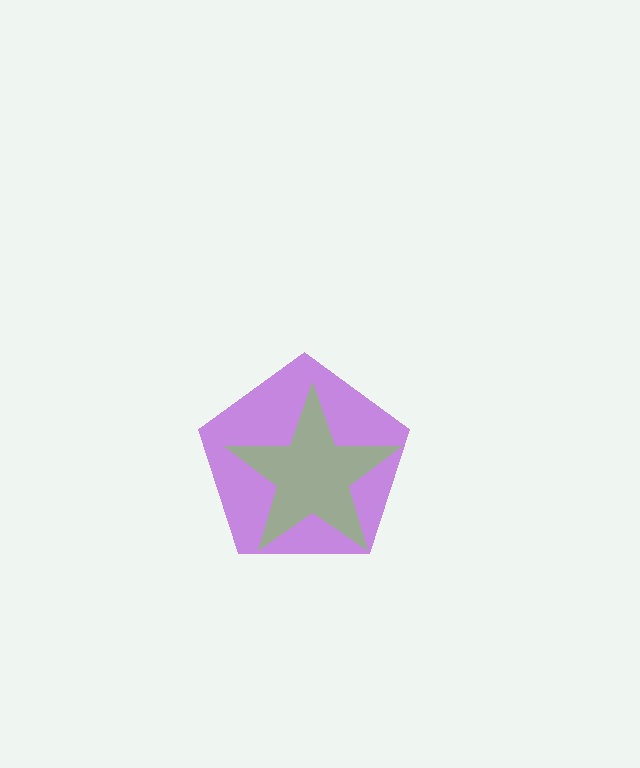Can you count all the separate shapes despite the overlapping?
Yes, there are 2 separate shapes.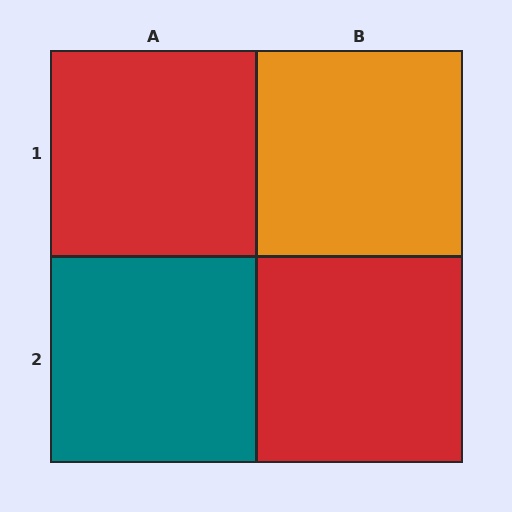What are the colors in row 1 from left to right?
Red, orange.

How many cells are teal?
1 cell is teal.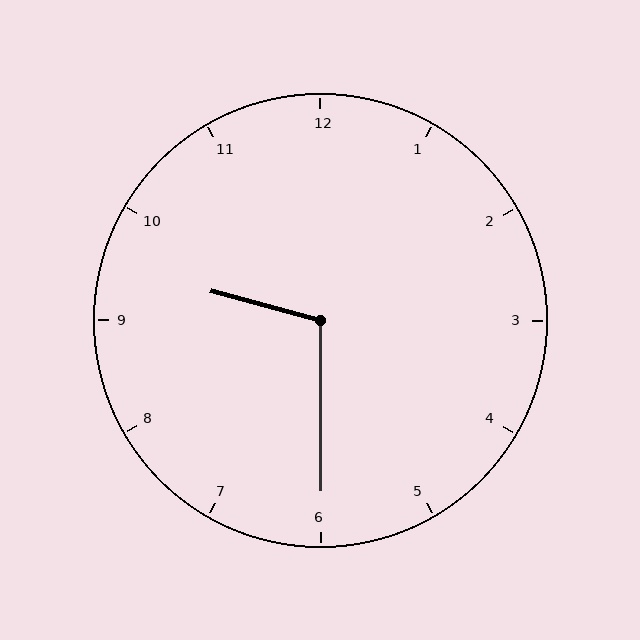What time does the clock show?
9:30.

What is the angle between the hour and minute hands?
Approximately 105 degrees.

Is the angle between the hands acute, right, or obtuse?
It is obtuse.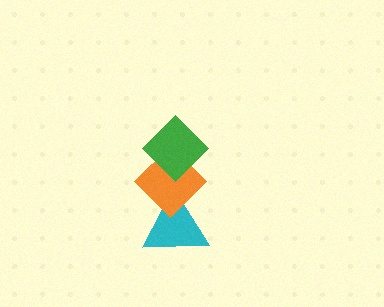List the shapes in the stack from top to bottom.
From top to bottom: the green diamond, the orange diamond, the cyan triangle.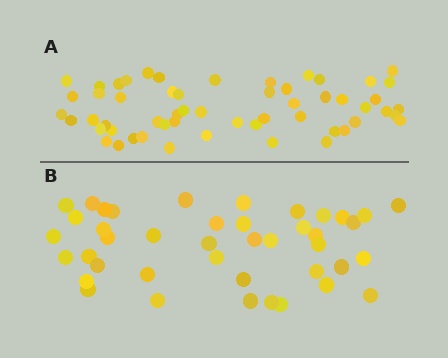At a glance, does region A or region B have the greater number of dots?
Region A (the top region) has more dots.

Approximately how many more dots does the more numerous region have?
Region A has approximately 15 more dots than region B.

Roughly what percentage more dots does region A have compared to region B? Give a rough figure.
About 35% more.